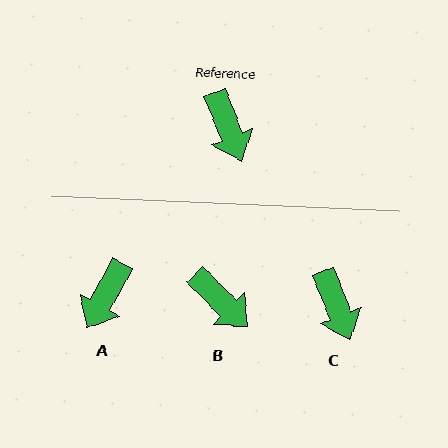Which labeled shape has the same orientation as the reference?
C.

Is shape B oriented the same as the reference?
No, it is off by about 24 degrees.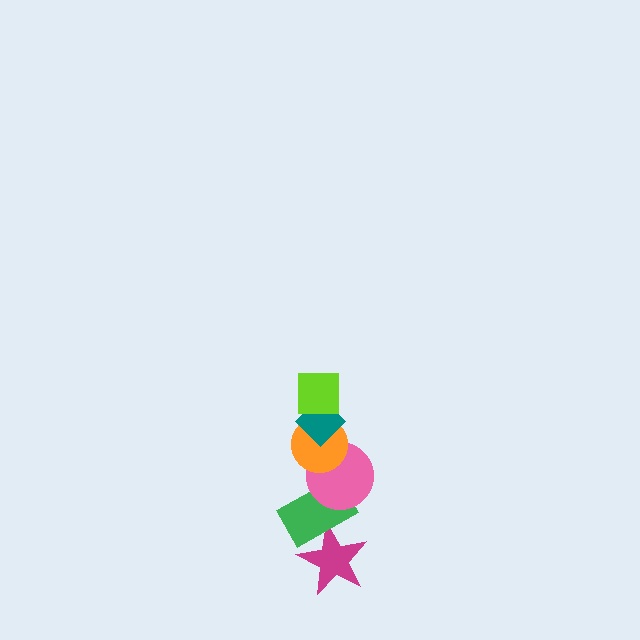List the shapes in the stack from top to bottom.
From top to bottom: the lime square, the teal diamond, the orange circle, the pink circle, the green rectangle, the magenta star.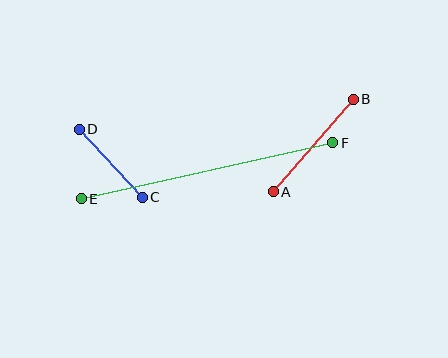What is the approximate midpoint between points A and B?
The midpoint is at approximately (313, 145) pixels.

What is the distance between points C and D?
The distance is approximately 93 pixels.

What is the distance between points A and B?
The distance is approximately 122 pixels.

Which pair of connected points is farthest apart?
Points E and F are farthest apart.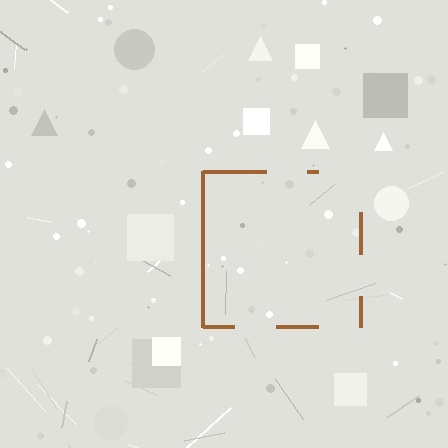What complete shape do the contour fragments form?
The contour fragments form a square.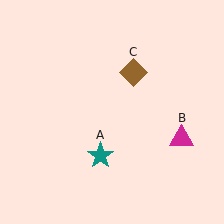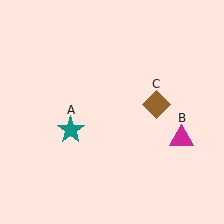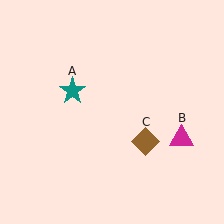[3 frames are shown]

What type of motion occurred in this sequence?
The teal star (object A), brown diamond (object C) rotated clockwise around the center of the scene.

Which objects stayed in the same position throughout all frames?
Magenta triangle (object B) remained stationary.